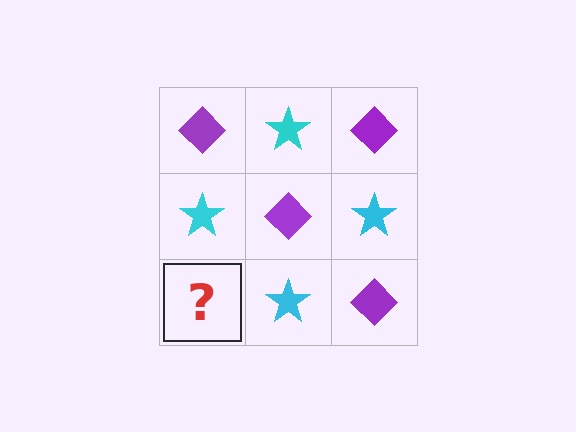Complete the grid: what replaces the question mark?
The question mark should be replaced with a purple diamond.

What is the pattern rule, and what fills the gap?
The rule is that it alternates purple diamond and cyan star in a checkerboard pattern. The gap should be filled with a purple diamond.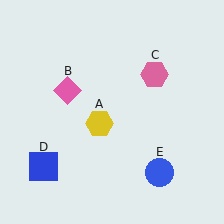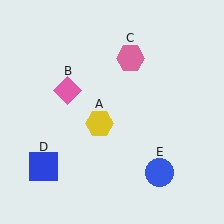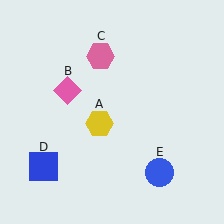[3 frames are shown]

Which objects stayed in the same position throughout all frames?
Yellow hexagon (object A) and pink diamond (object B) and blue square (object D) and blue circle (object E) remained stationary.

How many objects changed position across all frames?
1 object changed position: pink hexagon (object C).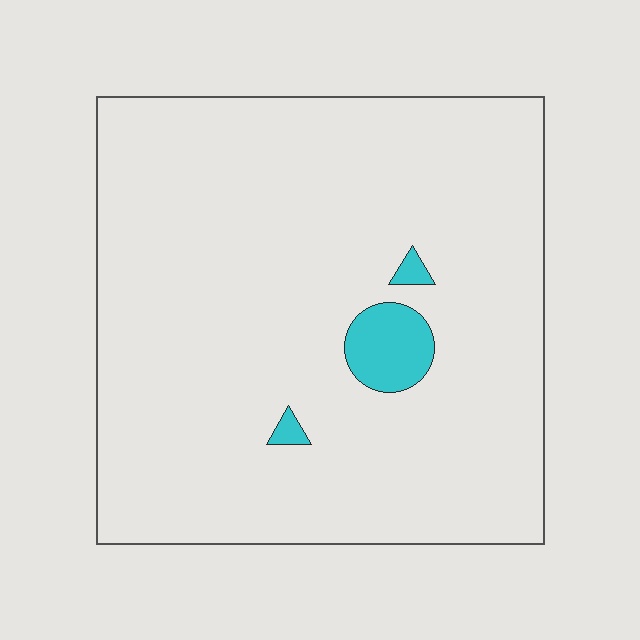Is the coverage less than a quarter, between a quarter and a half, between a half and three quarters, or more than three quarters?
Less than a quarter.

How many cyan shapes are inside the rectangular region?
3.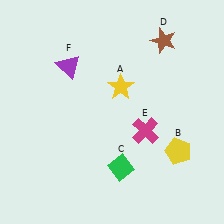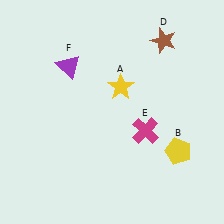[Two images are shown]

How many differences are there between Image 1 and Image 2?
There is 1 difference between the two images.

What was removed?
The green diamond (C) was removed in Image 2.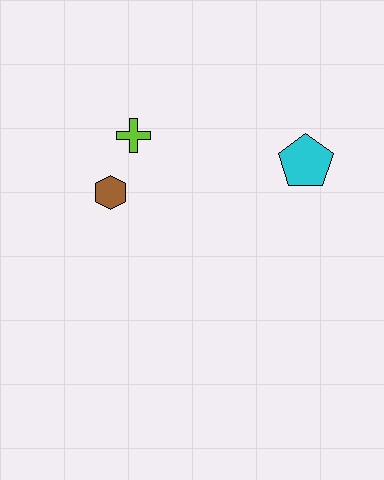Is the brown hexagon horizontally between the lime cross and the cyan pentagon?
No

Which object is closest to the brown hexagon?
The lime cross is closest to the brown hexagon.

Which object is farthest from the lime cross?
The cyan pentagon is farthest from the lime cross.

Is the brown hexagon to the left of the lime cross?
Yes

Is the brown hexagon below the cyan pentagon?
Yes